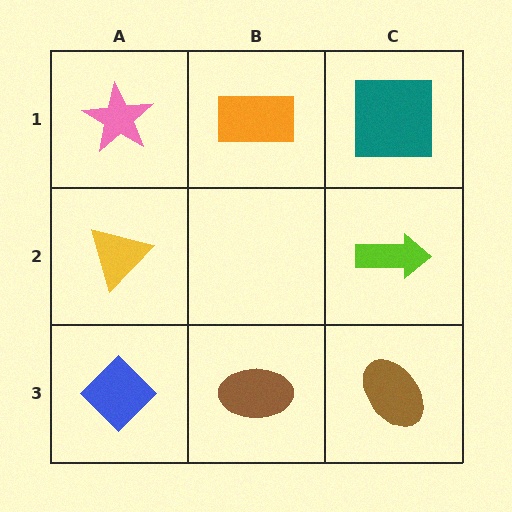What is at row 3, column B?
A brown ellipse.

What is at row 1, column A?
A pink star.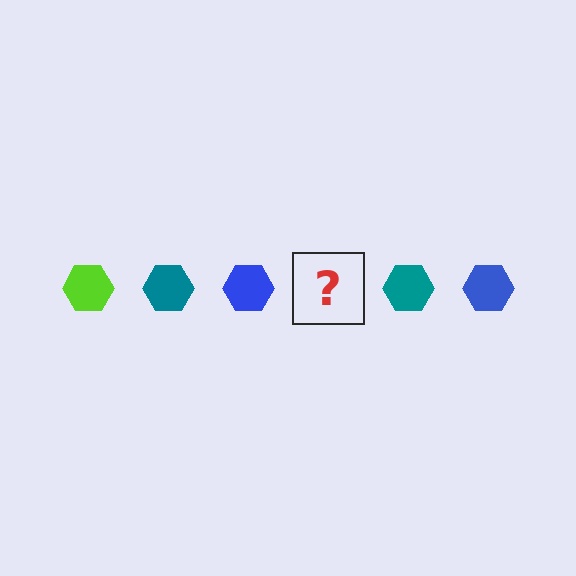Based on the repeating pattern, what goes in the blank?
The blank should be a lime hexagon.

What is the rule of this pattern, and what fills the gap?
The rule is that the pattern cycles through lime, teal, blue hexagons. The gap should be filled with a lime hexagon.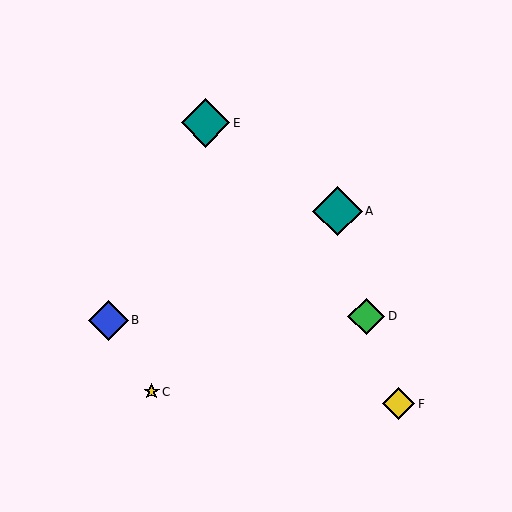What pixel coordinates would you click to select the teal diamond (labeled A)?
Click at (337, 211) to select the teal diamond A.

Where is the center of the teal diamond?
The center of the teal diamond is at (206, 123).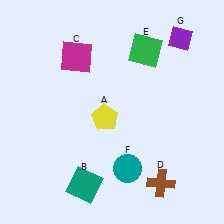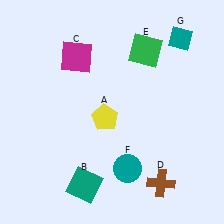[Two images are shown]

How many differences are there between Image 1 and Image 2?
There is 1 difference between the two images.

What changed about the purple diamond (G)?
In Image 1, G is purple. In Image 2, it changed to teal.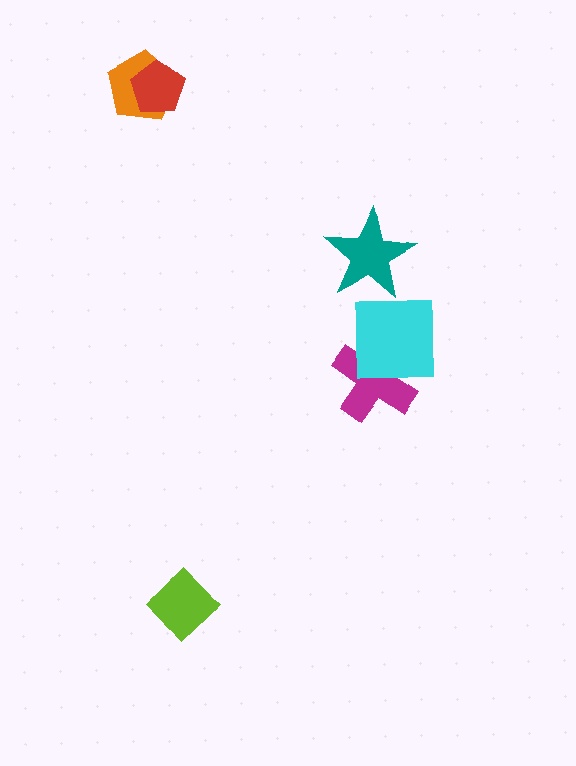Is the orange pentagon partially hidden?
Yes, it is partially covered by another shape.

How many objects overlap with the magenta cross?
1 object overlaps with the magenta cross.